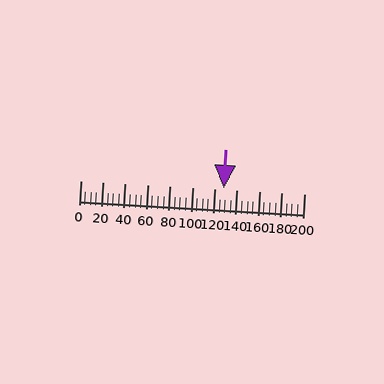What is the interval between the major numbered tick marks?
The major tick marks are spaced 20 units apart.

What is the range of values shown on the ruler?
The ruler shows values from 0 to 200.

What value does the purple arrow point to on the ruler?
The purple arrow points to approximately 128.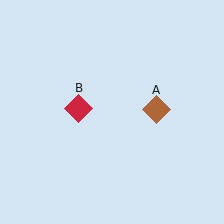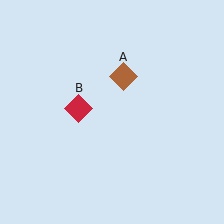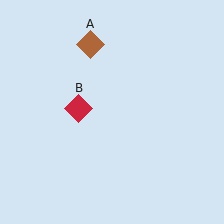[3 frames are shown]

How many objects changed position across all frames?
1 object changed position: brown diamond (object A).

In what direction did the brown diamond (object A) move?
The brown diamond (object A) moved up and to the left.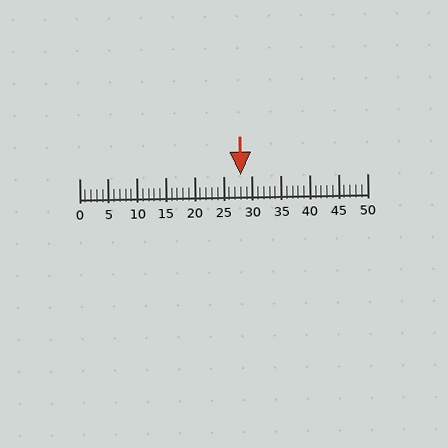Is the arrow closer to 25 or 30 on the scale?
The arrow is closer to 30.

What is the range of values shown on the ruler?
The ruler shows values from 0 to 50.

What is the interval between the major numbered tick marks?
The major tick marks are spaced 5 units apart.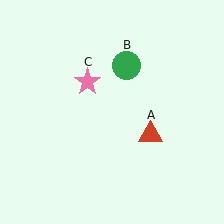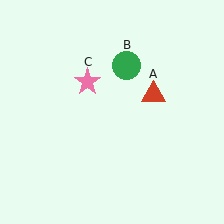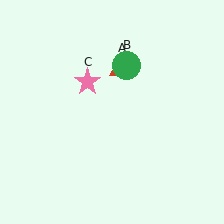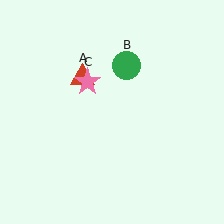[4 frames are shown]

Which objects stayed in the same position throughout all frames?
Green circle (object B) and pink star (object C) remained stationary.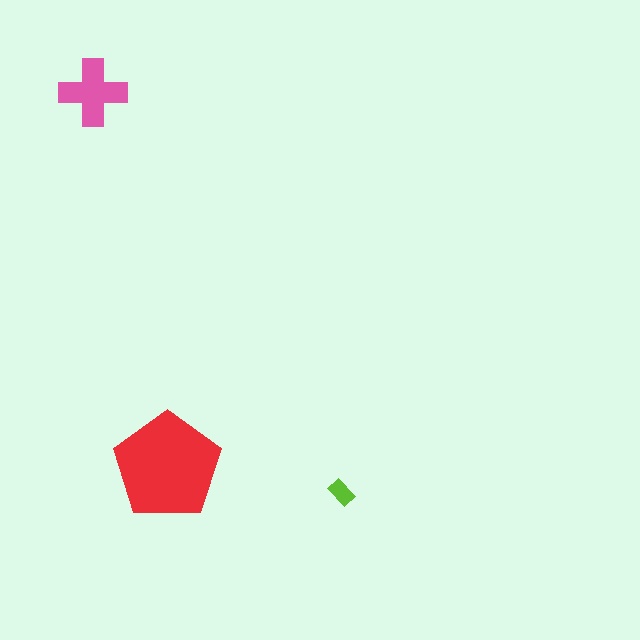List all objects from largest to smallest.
The red pentagon, the pink cross, the lime rectangle.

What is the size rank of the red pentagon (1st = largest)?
1st.